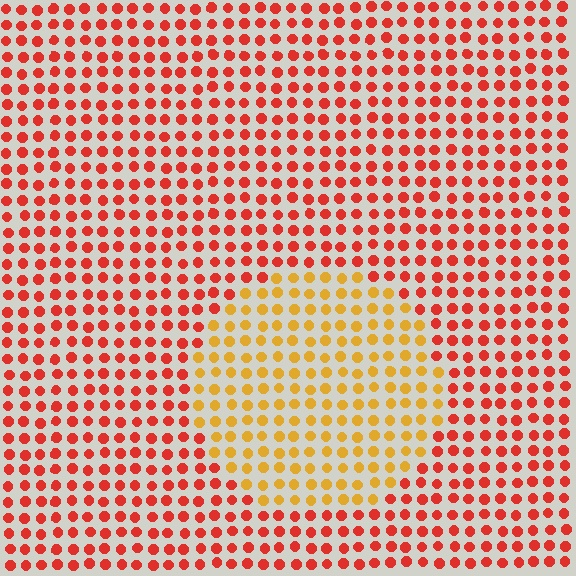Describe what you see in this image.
The image is filled with small red elements in a uniform arrangement. A circle-shaped region is visible where the elements are tinted to a slightly different hue, forming a subtle color boundary.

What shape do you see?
I see a circle.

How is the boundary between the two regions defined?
The boundary is defined purely by a slight shift in hue (about 40 degrees). Spacing, size, and orientation are identical on both sides.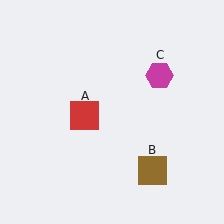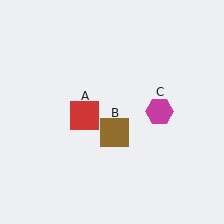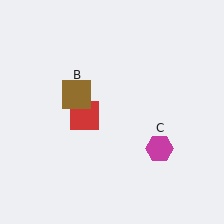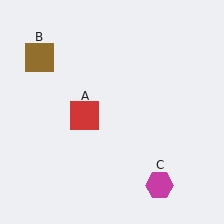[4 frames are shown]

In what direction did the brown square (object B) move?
The brown square (object B) moved up and to the left.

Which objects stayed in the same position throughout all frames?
Red square (object A) remained stationary.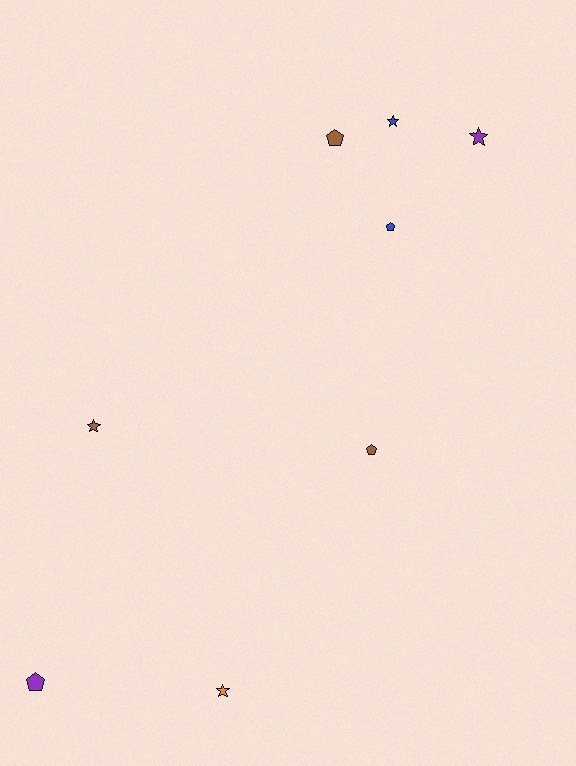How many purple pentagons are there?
There is 1 purple pentagon.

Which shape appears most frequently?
Pentagon, with 4 objects.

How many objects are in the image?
There are 8 objects.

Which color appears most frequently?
Brown, with 3 objects.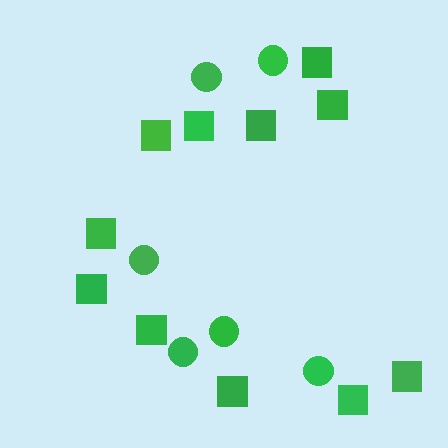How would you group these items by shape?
There are 2 groups: one group of circles (6) and one group of squares (11).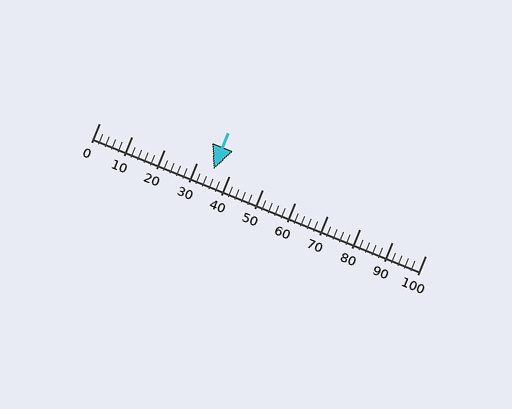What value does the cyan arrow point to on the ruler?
The cyan arrow points to approximately 35.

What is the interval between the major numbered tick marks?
The major tick marks are spaced 10 units apart.